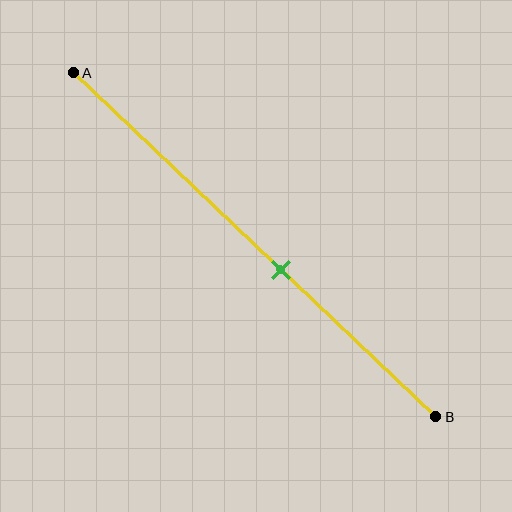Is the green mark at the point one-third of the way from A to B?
No, the mark is at about 55% from A, not at the 33% one-third point.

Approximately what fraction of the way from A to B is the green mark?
The green mark is approximately 55% of the way from A to B.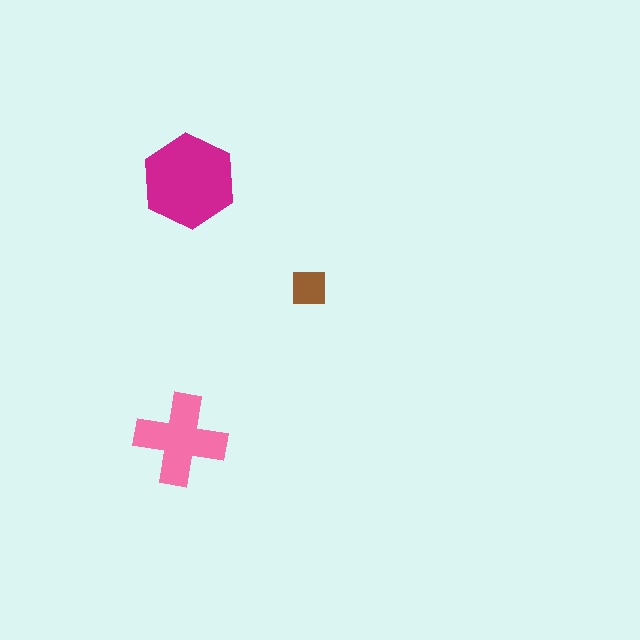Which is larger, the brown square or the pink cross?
The pink cross.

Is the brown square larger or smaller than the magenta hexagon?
Smaller.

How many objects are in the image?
There are 3 objects in the image.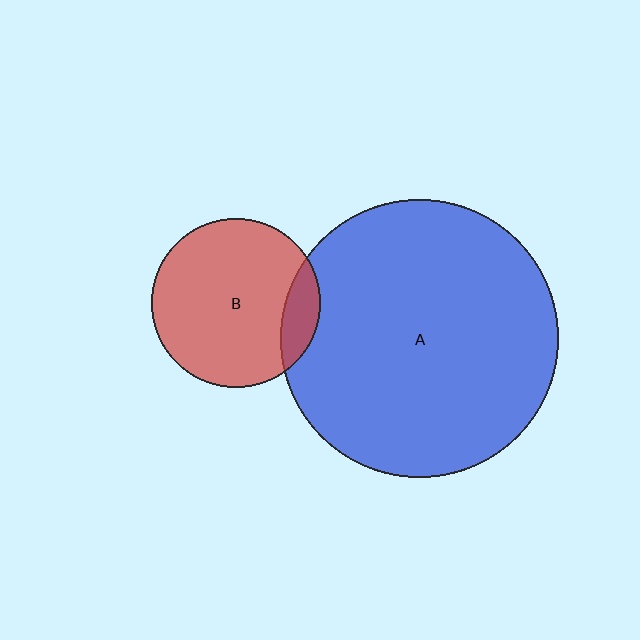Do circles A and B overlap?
Yes.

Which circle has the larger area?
Circle A (blue).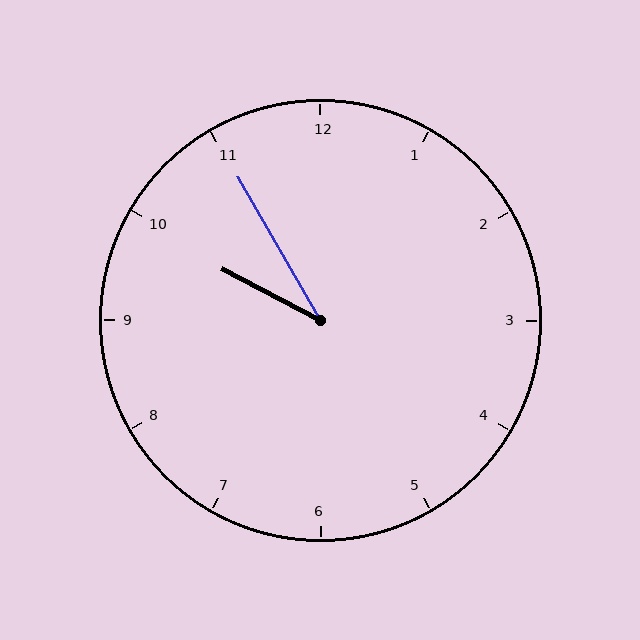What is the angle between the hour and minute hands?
Approximately 32 degrees.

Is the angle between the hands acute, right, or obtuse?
It is acute.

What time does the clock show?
9:55.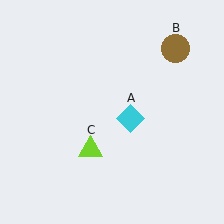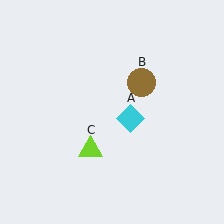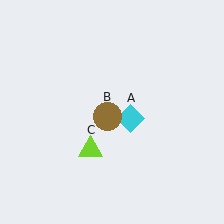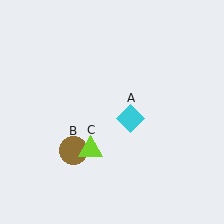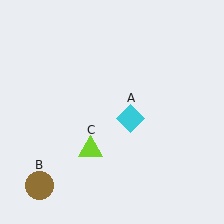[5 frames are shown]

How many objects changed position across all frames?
1 object changed position: brown circle (object B).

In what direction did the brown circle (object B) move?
The brown circle (object B) moved down and to the left.